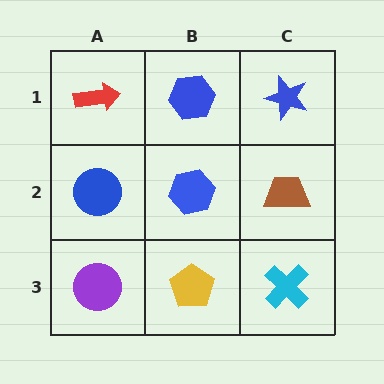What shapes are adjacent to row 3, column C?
A brown trapezoid (row 2, column C), a yellow pentagon (row 3, column B).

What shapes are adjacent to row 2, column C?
A blue star (row 1, column C), a cyan cross (row 3, column C), a blue hexagon (row 2, column B).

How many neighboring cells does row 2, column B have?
4.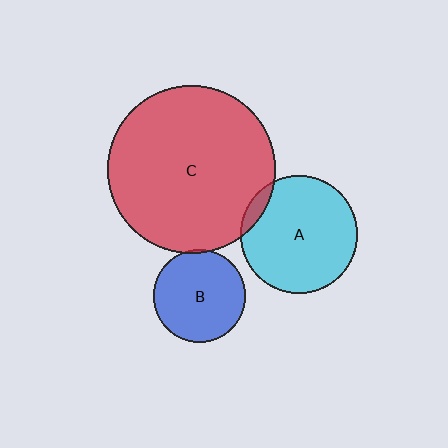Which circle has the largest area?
Circle C (red).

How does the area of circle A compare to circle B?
Approximately 1.6 times.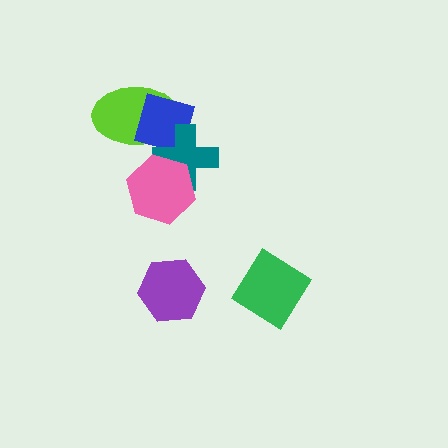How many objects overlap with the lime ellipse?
2 objects overlap with the lime ellipse.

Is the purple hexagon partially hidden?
No, no other shape covers it.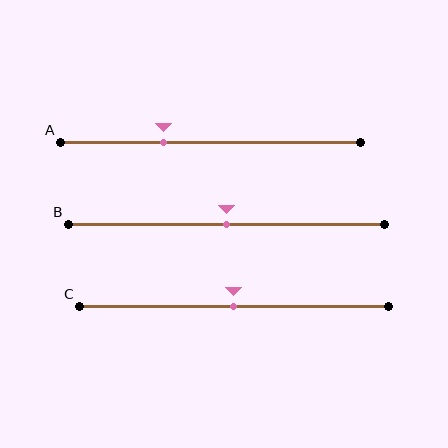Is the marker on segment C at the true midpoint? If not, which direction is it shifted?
Yes, the marker on segment C is at the true midpoint.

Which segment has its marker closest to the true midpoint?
Segment B has its marker closest to the true midpoint.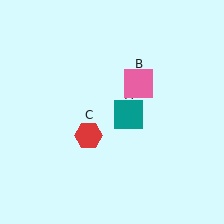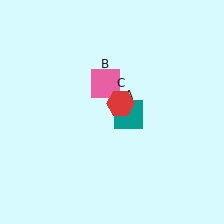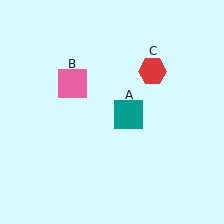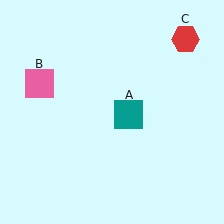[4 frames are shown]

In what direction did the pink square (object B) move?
The pink square (object B) moved left.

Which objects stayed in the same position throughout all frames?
Teal square (object A) remained stationary.